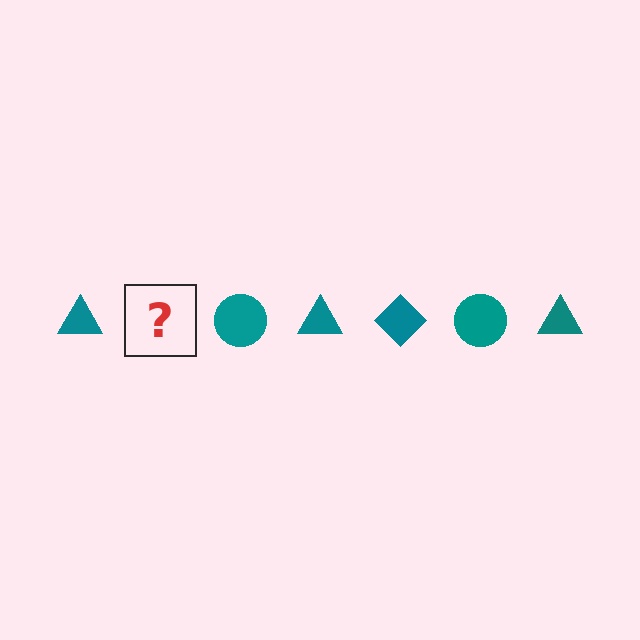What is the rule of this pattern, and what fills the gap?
The rule is that the pattern cycles through triangle, diamond, circle shapes in teal. The gap should be filled with a teal diamond.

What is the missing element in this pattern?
The missing element is a teal diamond.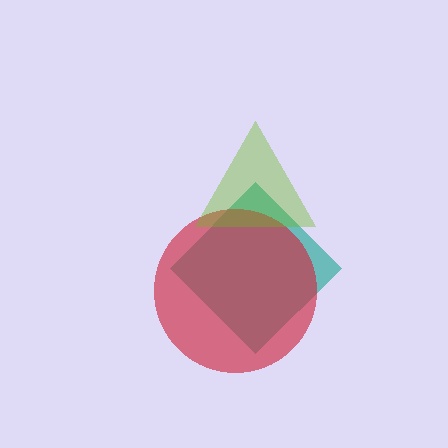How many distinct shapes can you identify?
There are 3 distinct shapes: a teal diamond, a red circle, a lime triangle.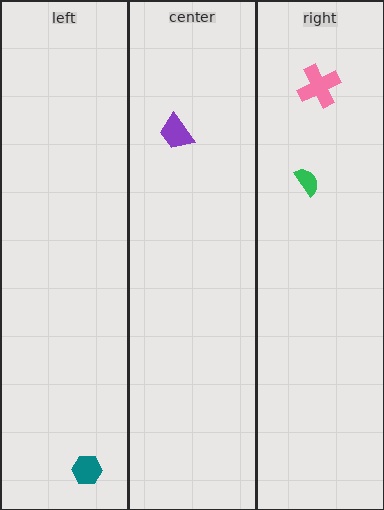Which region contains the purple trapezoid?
The center region.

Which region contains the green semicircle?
The right region.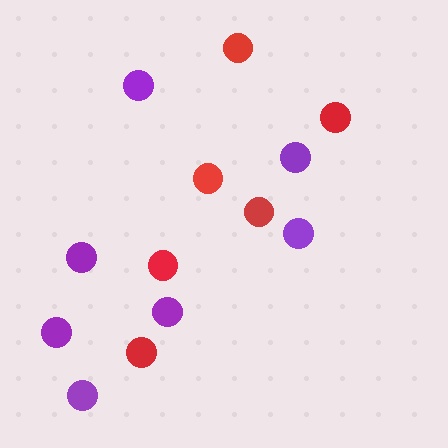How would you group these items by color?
There are 2 groups: one group of red circles (6) and one group of purple circles (7).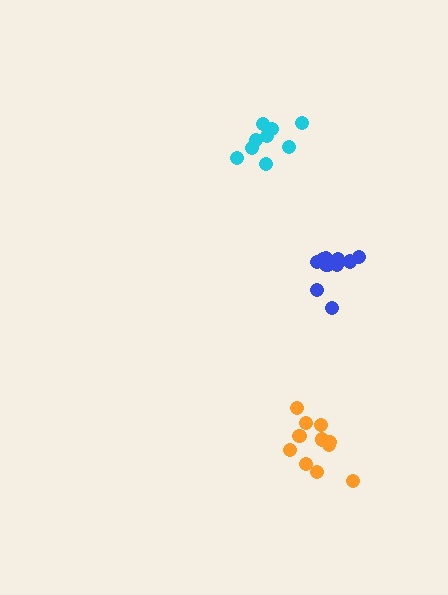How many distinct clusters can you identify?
There are 3 distinct clusters.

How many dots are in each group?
Group 1: 11 dots, Group 2: 11 dots, Group 3: 9 dots (31 total).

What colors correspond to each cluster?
The clusters are colored: orange, blue, cyan.